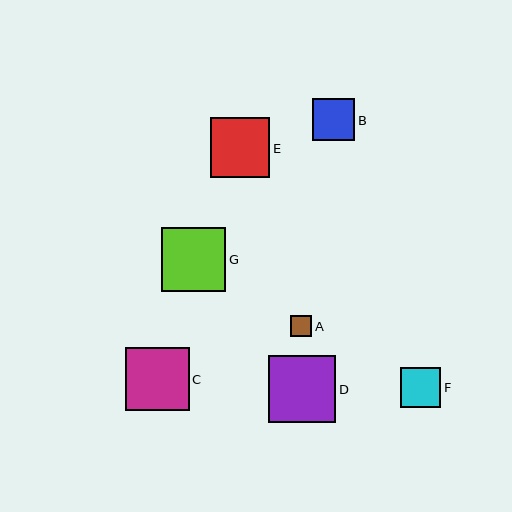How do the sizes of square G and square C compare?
Square G and square C are approximately the same size.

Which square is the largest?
Square D is the largest with a size of approximately 67 pixels.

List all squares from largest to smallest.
From largest to smallest: D, G, C, E, B, F, A.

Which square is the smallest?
Square A is the smallest with a size of approximately 21 pixels.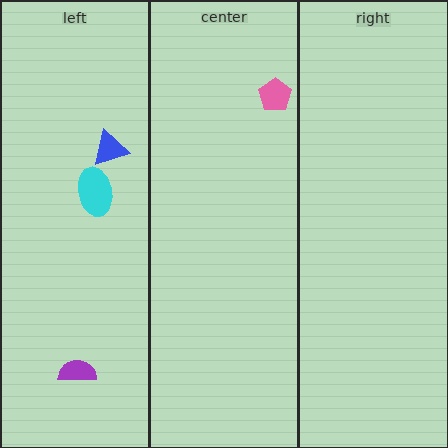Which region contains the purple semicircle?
The left region.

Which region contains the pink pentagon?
The center region.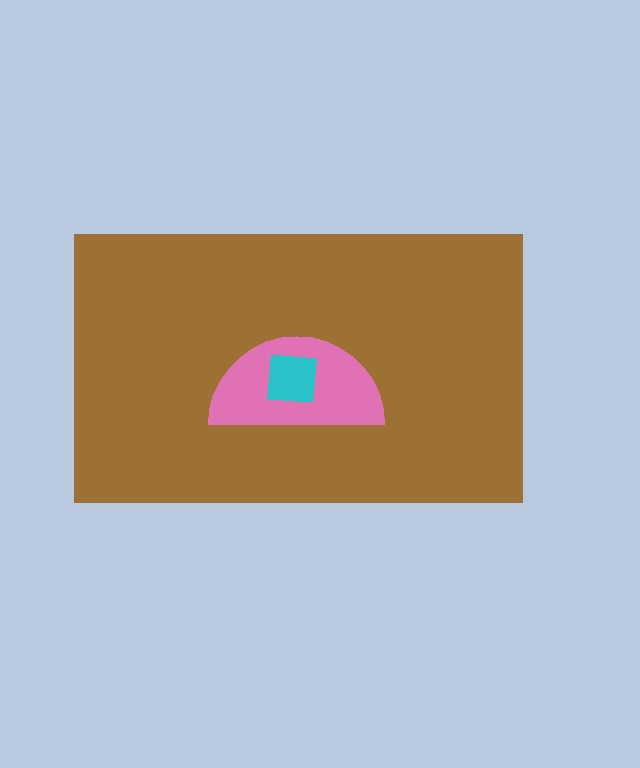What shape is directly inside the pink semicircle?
The cyan square.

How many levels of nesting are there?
3.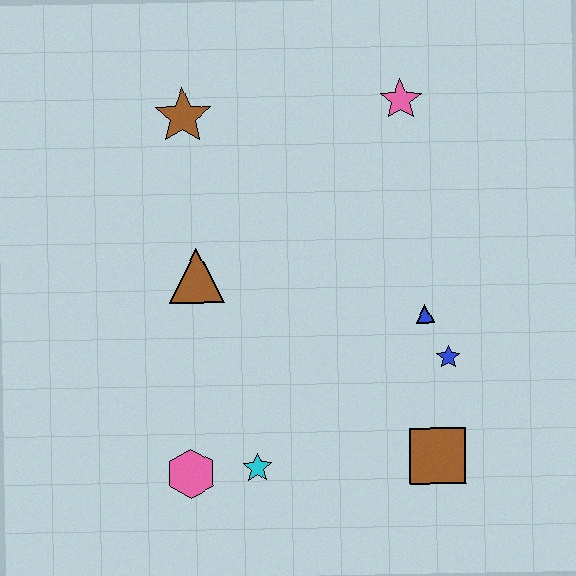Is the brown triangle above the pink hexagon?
Yes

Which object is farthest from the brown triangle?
The brown square is farthest from the brown triangle.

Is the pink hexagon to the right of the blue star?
No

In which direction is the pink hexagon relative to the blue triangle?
The pink hexagon is to the left of the blue triangle.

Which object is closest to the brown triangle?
The brown star is closest to the brown triangle.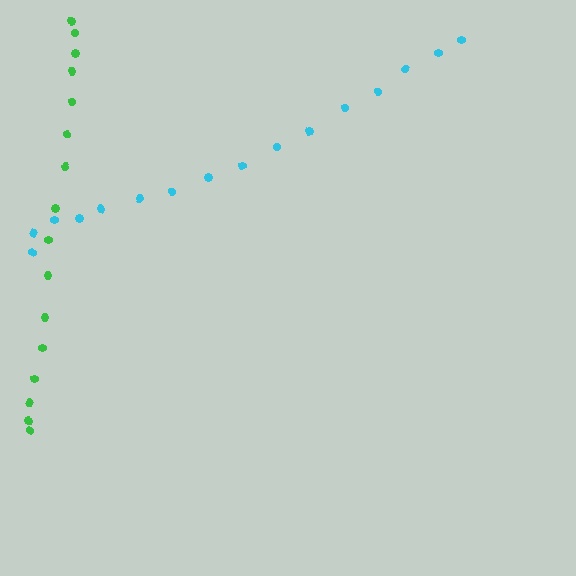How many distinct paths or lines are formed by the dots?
There are 2 distinct paths.